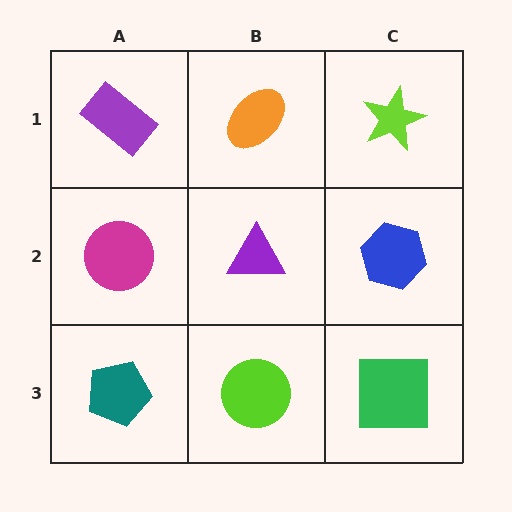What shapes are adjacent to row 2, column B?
An orange ellipse (row 1, column B), a lime circle (row 3, column B), a magenta circle (row 2, column A), a blue hexagon (row 2, column C).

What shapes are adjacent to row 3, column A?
A magenta circle (row 2, column A), a lime circle (row 3, column B).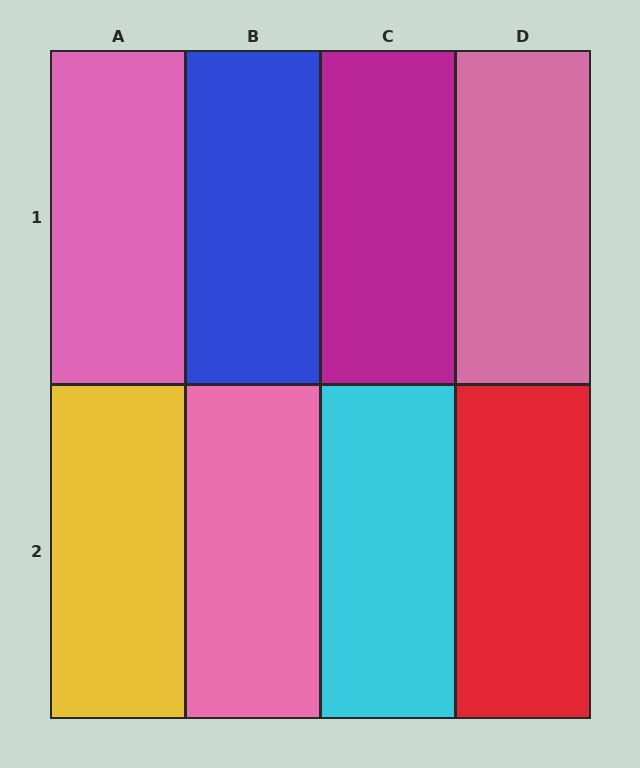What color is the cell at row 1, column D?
Pink.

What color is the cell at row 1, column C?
Magenta.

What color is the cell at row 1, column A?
Pink.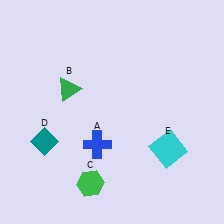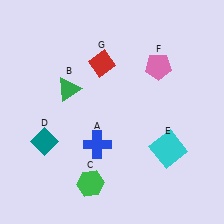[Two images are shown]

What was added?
A pink pentagon (F), a red diamond (G) were added in Image 2.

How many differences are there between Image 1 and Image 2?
There are 2 differences between the two images.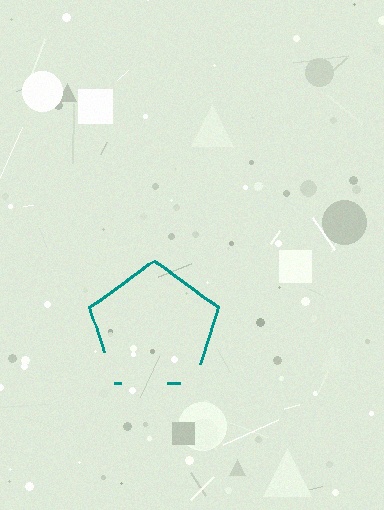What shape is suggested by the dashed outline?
The dashed outline suggests a pentagon.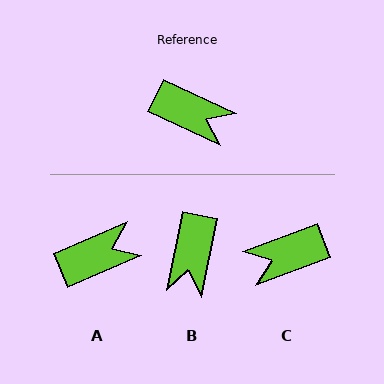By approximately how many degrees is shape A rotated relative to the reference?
Approximately 48 degrees counter-clockwise.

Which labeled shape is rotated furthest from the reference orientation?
C, about 134 degrees away.